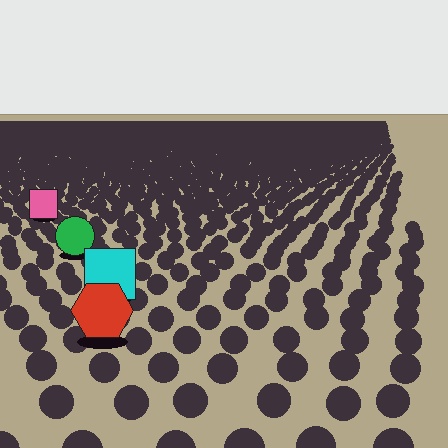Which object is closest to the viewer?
The red hexagon is closest. The texture marks near it are larger and more spread out.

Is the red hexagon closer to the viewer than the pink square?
Yes. The red hexagon is closer — you can tell from the texture gradient: the ground texture is coarser near it.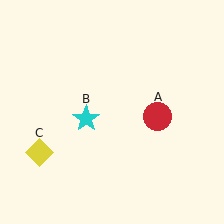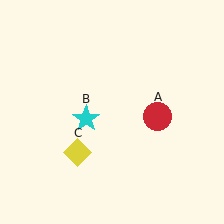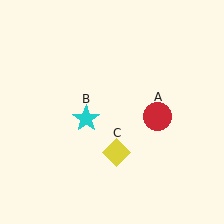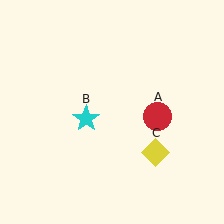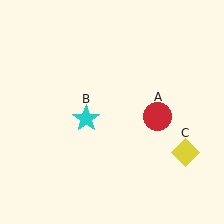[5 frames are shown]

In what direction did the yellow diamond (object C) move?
The yellow diamond (object C) moved right.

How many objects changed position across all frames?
1 object changed position: yellow diamond (object C).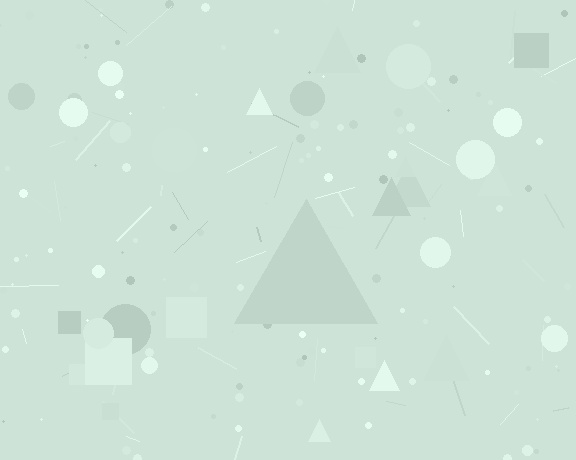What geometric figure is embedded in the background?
A triangle is embedded in the background.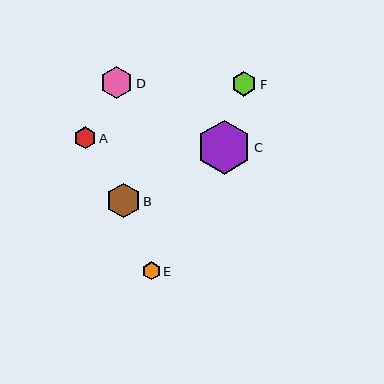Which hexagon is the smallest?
Hexagon E is the smallest with a size of approximately 18 pixels.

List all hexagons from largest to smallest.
From largest to smallest: C, B, D, F, A, E.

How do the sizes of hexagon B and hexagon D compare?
Hexagon B and hexagon D are approximately the same size.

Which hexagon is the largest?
Hexagon C is the largest with a size of approximately 54 pixels.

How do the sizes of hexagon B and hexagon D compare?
Hexagon B and hexagon D are approximately the same size.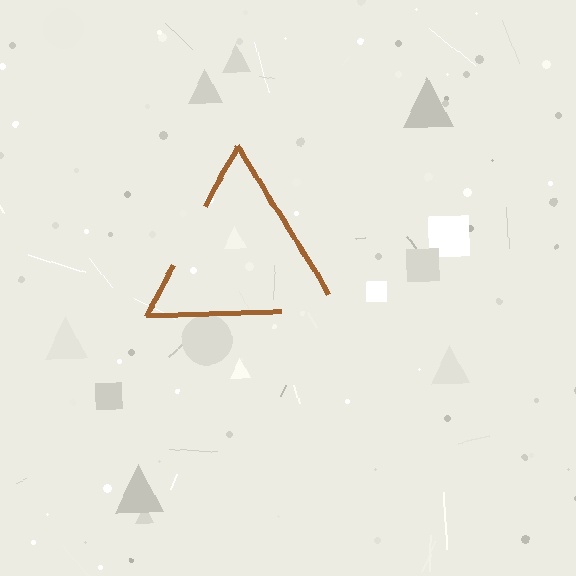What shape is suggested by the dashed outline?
The dashed outline suggests a triangle.